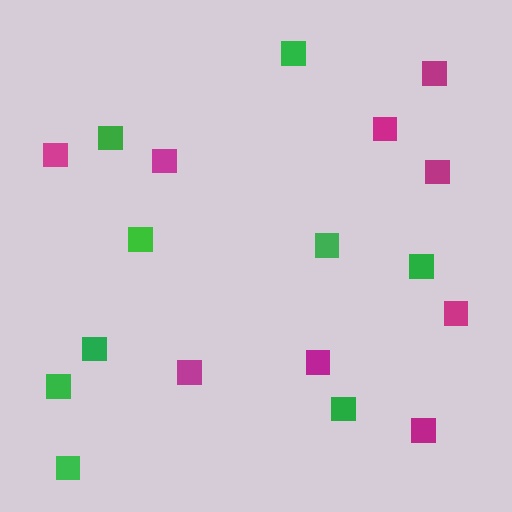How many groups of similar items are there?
There are 2 groups: one group of magenta squares (9) and one group of green squares (9).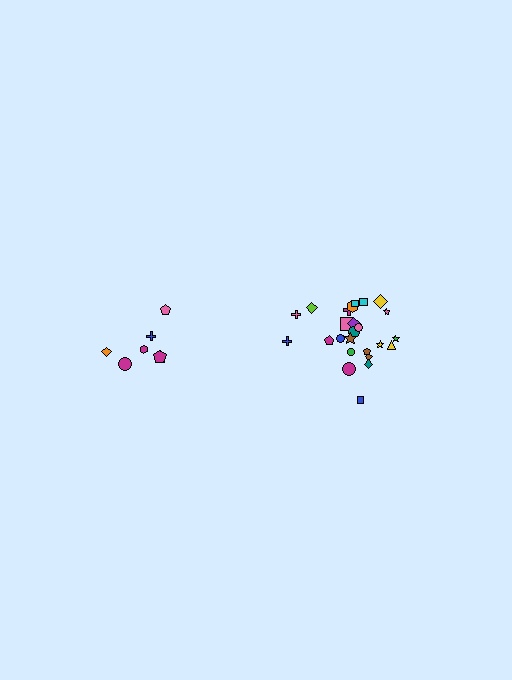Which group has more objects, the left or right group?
The right group.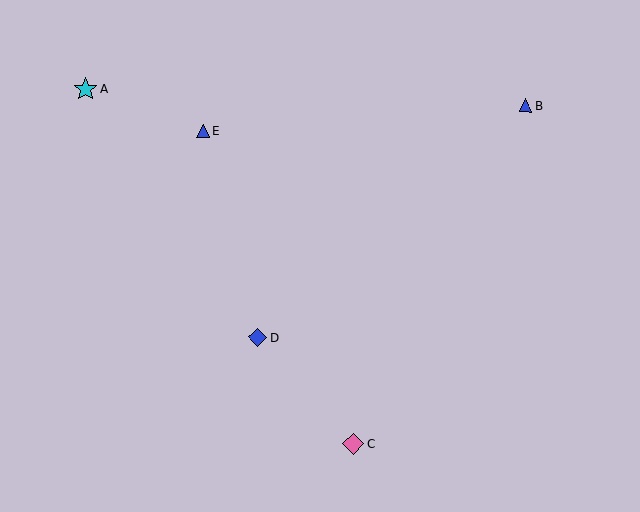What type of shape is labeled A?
Shape A is a cyan star.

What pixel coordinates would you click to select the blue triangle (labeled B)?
Click at (526, 105) to select the blue triangle B.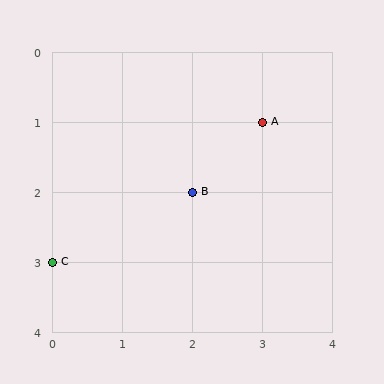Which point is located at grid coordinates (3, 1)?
Point A is at (3, 1).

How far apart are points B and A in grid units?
Points B and A are 1 column and 1 row apart (about 1.4 grid units diagonally).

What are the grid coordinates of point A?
Point A is at grid coordinates (3, 1).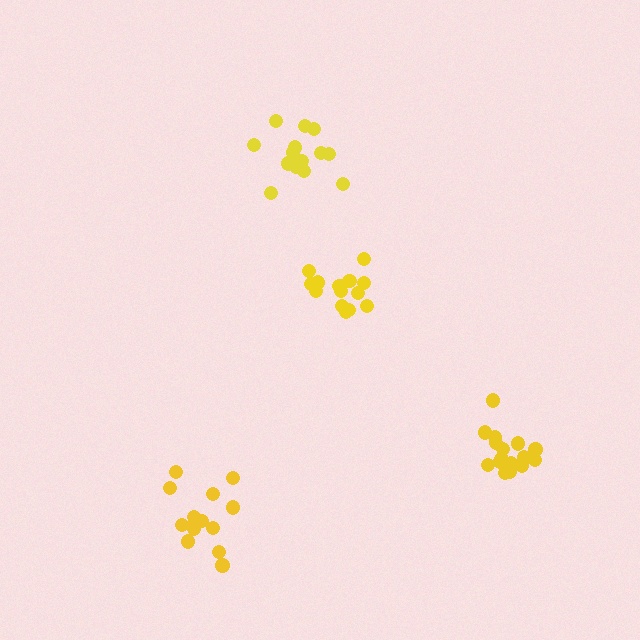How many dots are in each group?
Group 1: 14 dots, Group 2: 14 dots, Group 3: 16 dots, Group 4: 14 dots (58 total).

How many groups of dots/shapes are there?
There are 4 groups.